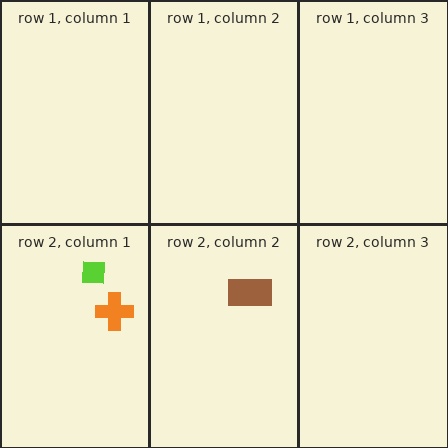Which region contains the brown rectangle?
The row 2, column 2 region.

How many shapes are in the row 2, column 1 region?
2.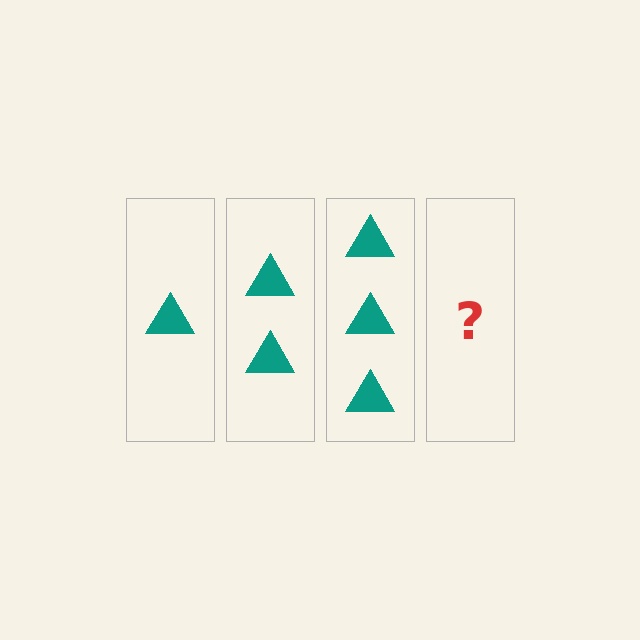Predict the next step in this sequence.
The next step is 4 triangles.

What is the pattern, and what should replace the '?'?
The pattern is that each step adds one more triangle. The '?' should be 4 triangles.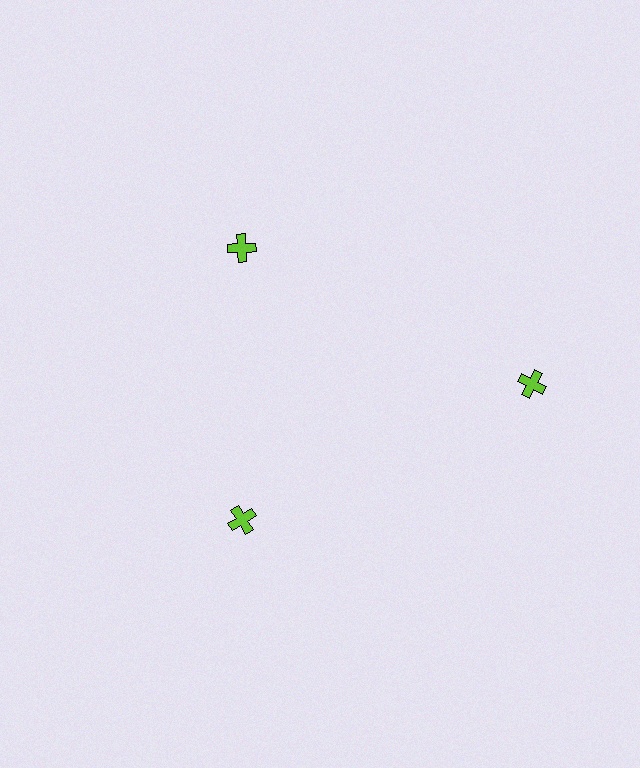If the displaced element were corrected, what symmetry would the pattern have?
It would have 3-fold rotational symmetry — the pattern would map onto itself every 120 degrees.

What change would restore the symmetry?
The symmetry would be restored by moving it inward, back onto the ring so that all 3 crosses sit at equal angles and equal distance from the center.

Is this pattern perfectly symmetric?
No. The 3 lime crosses are arranged in a ring, but one element near the 3 o'clock position is pushed outward from the center, breaking the 3-fold rotational symmetry.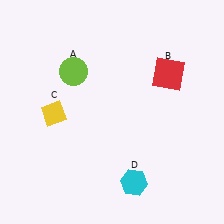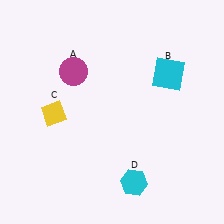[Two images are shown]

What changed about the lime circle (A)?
In Image 1, A is lime. In Image 2, it changed to magenta.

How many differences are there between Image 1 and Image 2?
There are 2 differences between the two images.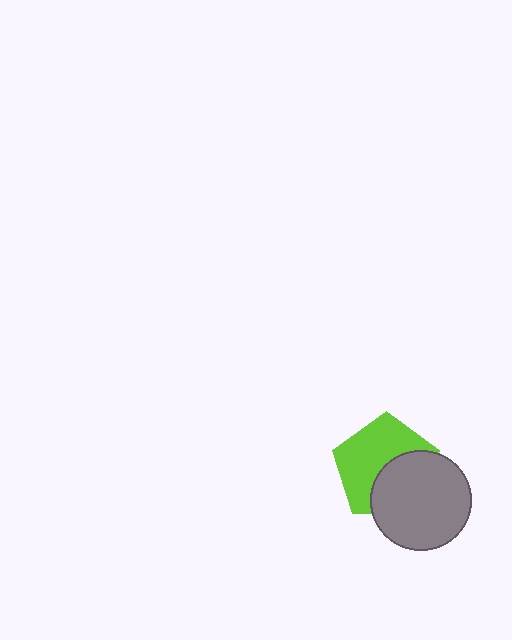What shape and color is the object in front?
The object in front is a gray circle.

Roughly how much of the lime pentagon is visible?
About half of it is visible (roughly 58%).